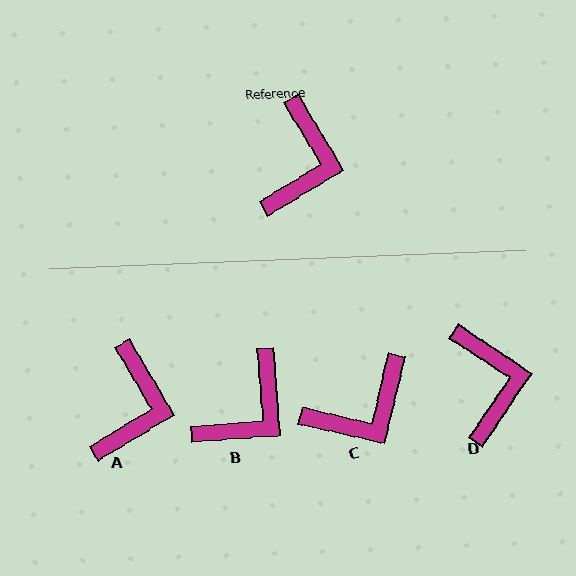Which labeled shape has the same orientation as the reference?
A.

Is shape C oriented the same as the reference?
No, it is off by about 44 degrees.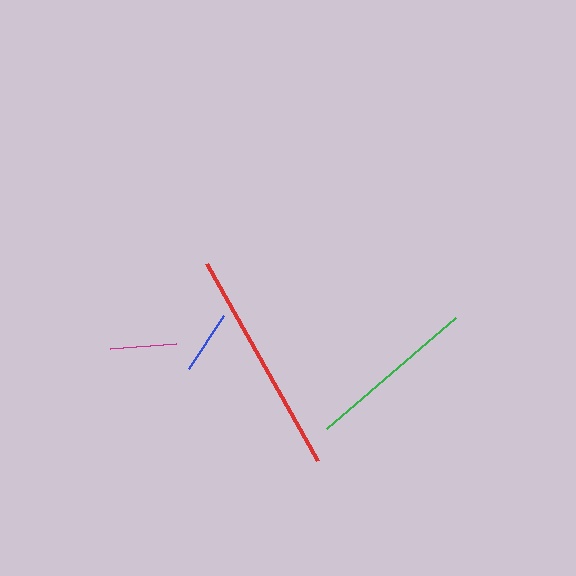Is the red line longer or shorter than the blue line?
The red line is longer than the blue line.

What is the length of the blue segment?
The blue segment is approximately 63 pixels long.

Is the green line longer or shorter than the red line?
The red line is longer than the green line.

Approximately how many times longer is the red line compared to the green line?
The red line is approximately 1.3 times the length of the green line.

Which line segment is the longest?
The red line is the longest at approximately 226 pixels.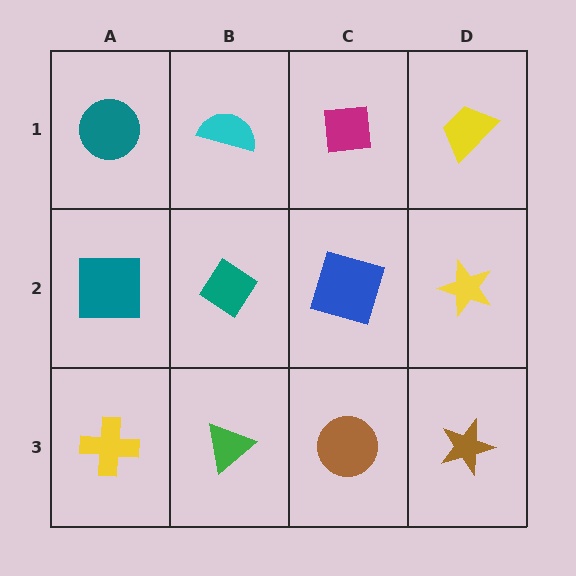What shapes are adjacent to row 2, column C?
A magenta square (row 1, column C), a brown circle (row 3, column C), a teal diamond (row 2, column B), a yellow star (row 2, column D).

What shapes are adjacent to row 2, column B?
A cyan semicircle (row 1, column B), a green triangle (row 3, column B), a teal square (row 2, column A), a blue square (row 2, column C).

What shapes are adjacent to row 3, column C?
A blue square (row 2, column C), a green triangle (row 3, column B), a brown star (row 3, column D).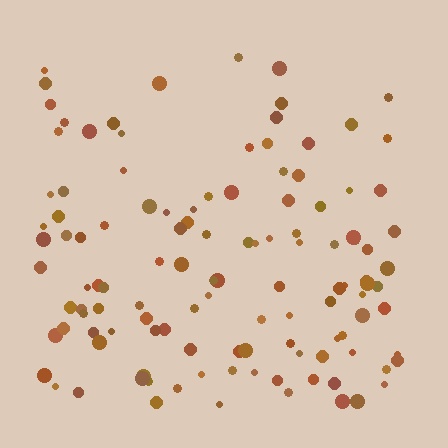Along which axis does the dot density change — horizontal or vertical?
Vertical.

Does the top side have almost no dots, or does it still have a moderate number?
Still a moderate number, just noticeably fewer than the bottom.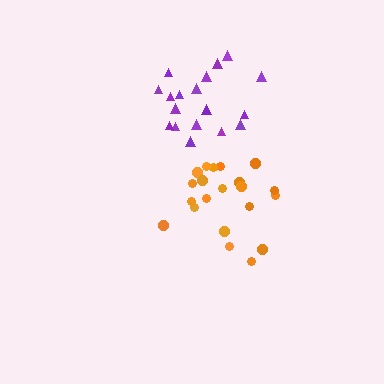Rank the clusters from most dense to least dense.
purple, orange.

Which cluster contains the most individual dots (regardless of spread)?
Orange (21).